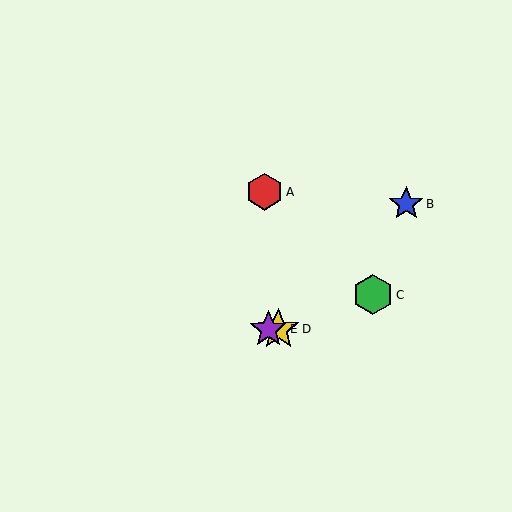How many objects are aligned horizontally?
2 objects (D, E) are aligned horizontally.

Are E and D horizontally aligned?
Yes, both are at y≈329.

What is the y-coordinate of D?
Object D is at y≈329.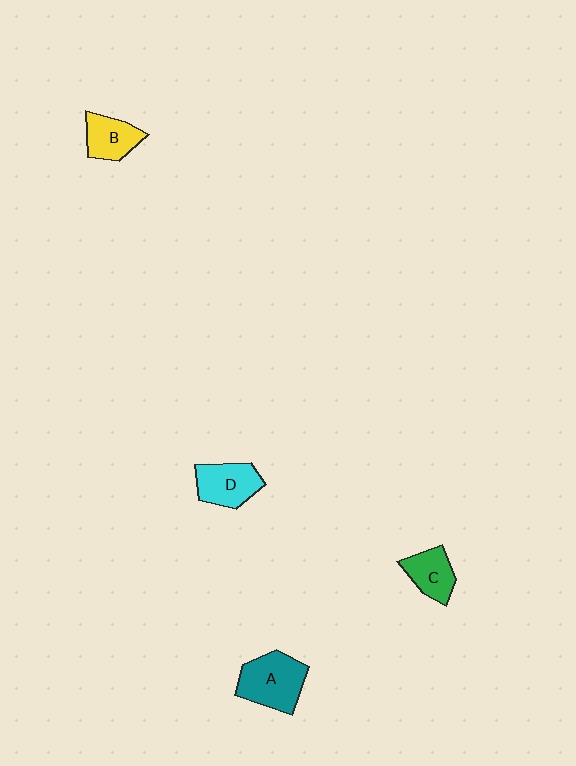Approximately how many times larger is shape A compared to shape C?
Approximately 1.6 times.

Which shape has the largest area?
Shape A (teal).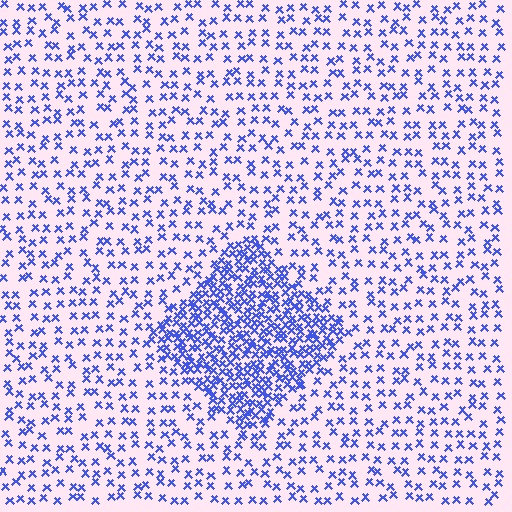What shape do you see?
I see a diamond.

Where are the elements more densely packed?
The elements are more densely packed inside the diamond boundary.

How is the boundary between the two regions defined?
The boundary is defined by a change in element density (approximately 2.7x ratio). All elements are the same color, size, and shape.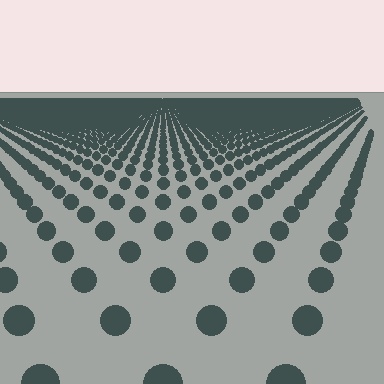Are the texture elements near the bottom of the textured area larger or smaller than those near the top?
Larger. Near the bottom, elements are closer to the viewer and appear at a bigger on-screen size.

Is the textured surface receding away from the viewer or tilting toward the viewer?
The surface is receding away from the viewer. Texture elements get smaller and denser toward the top.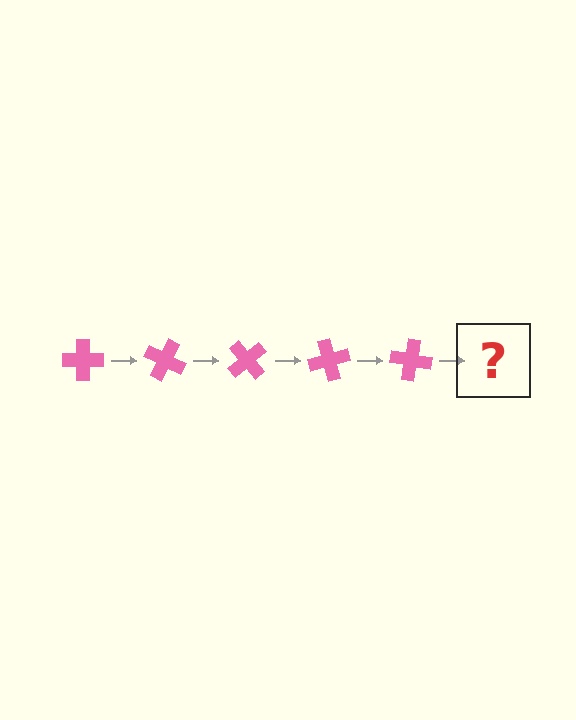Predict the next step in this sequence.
The next step is a pink cross rotated 125 degrees.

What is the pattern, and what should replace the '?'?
The pattern is that the cross rotates 25 degrees each step. The '?' should be a pink cross rotated 125 degrees.